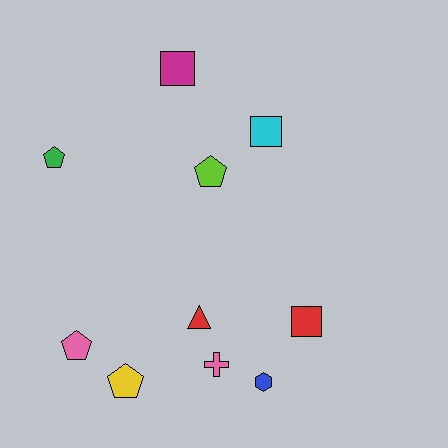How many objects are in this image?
There are 10 objects.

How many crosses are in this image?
There is 1 cross.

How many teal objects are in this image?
There are no teal objects.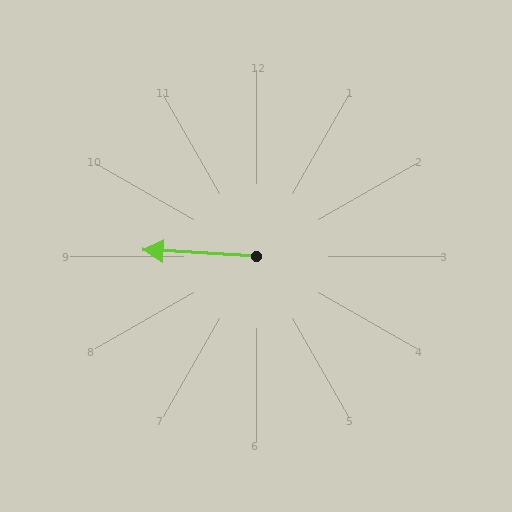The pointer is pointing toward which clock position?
Roughly 9 o'clock.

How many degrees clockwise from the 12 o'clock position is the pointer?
Approximately 273 degrees.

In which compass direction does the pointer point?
West.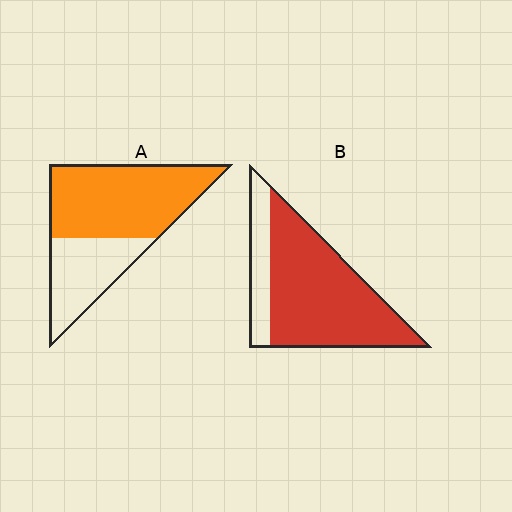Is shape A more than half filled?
Yes.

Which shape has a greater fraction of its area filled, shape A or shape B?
Shape B.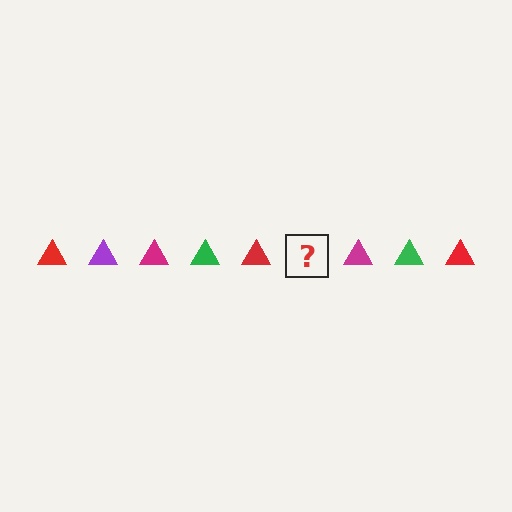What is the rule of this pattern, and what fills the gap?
The rule is that the pattern cycles through red, purple, magenta, green triangles. The gap should be filled with a purple triangle.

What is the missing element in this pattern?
The missing element is a purple triangle.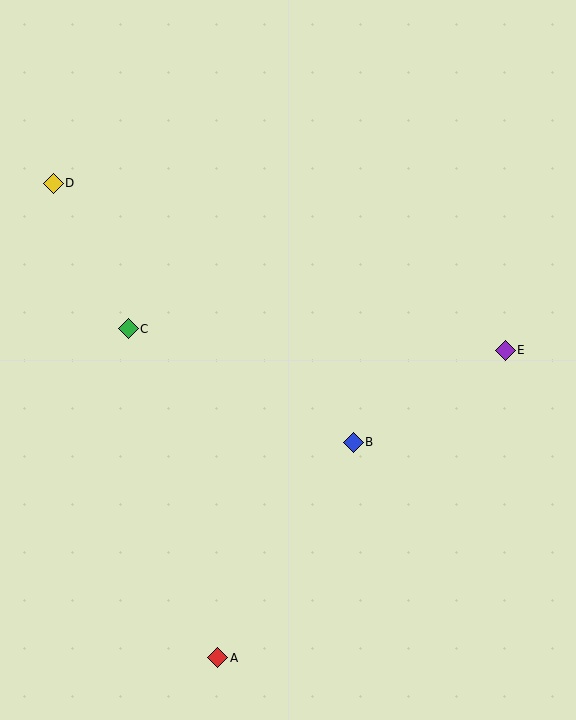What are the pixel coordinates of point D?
Point D is at (53, 183).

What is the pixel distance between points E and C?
The distance between E and C is 378 pixels.